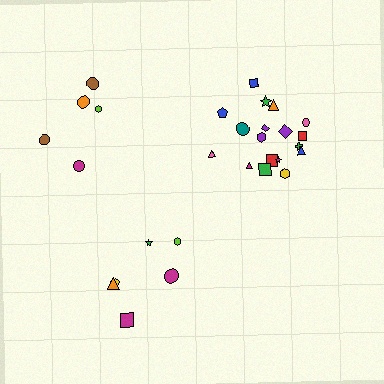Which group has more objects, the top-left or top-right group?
The top-right group.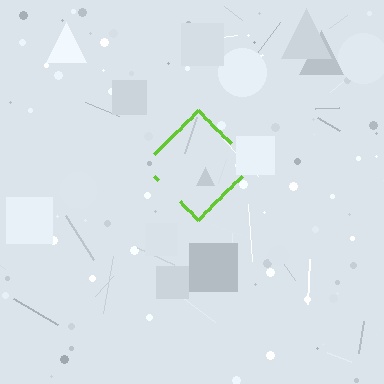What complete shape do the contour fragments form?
The contour fragments form a diamond.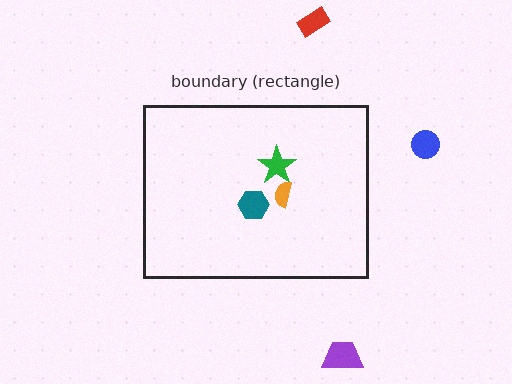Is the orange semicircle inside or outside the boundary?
Inside.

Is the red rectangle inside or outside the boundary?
Outside.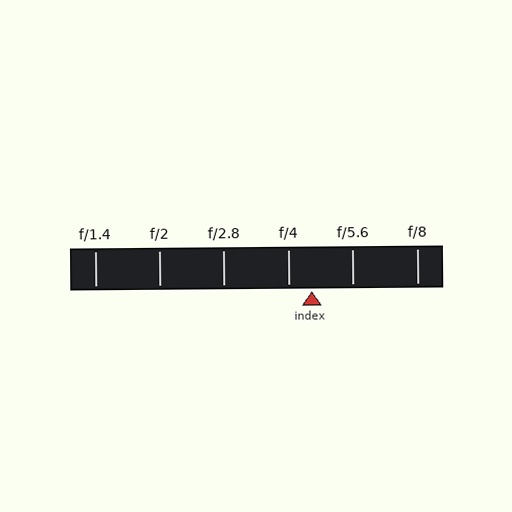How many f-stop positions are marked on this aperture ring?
There are 6 f-stop positions marked.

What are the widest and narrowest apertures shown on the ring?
The widest aperture shown is f/1.4 and the narrowest is f/8.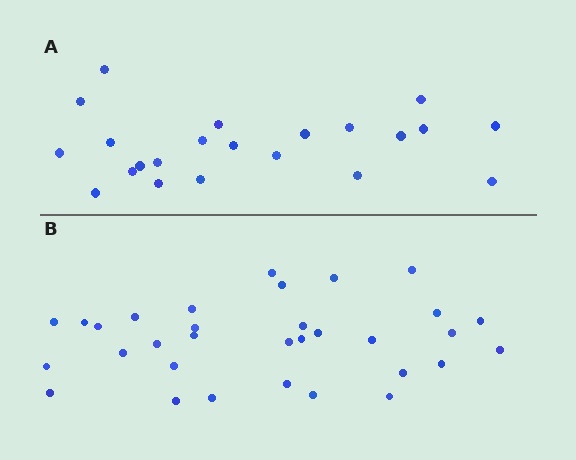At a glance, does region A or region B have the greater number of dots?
Region B (the bottom region) has more dots.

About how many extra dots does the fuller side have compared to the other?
Region B has roughly 10 or so more dots than region A.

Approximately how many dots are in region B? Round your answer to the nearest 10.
About 30 dots. (The exact count is 32, which rounds to 30.)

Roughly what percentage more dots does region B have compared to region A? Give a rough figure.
About 45% more.